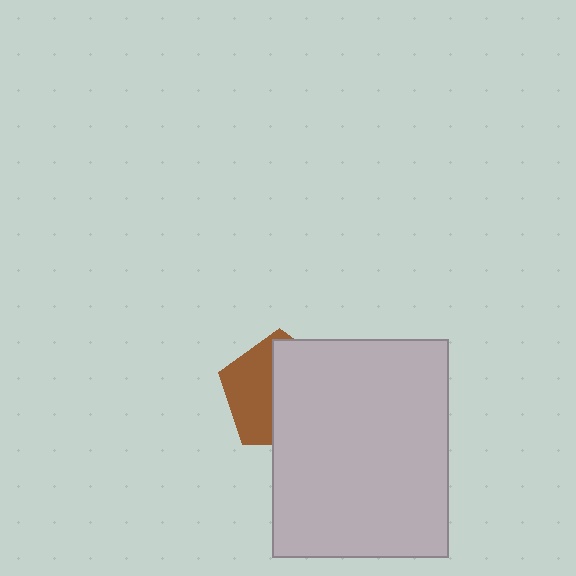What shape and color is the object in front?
The object in front is a light gray rectangle.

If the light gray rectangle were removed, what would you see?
You would see the complete brown pentagon.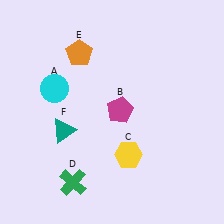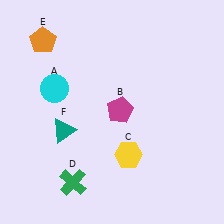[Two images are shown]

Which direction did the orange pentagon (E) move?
The orange pentagon (E) moved left.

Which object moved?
The orange pentagon (E) moved left.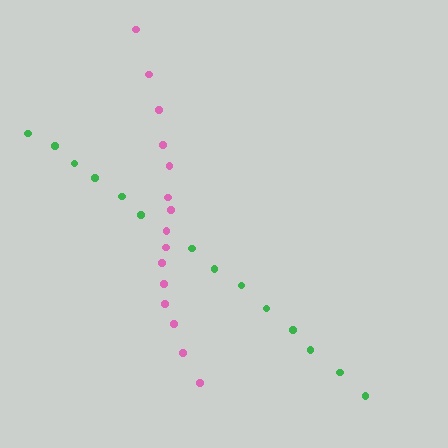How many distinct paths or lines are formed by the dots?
There are 2 distinct paths.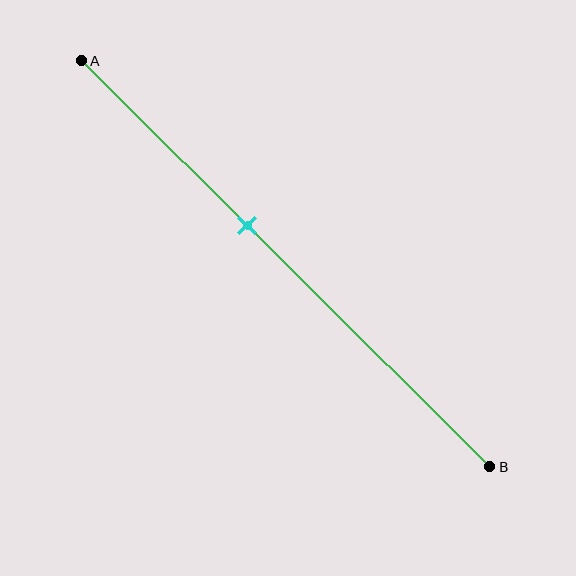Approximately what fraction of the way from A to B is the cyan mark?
The cyan mark is approximately 40% of the way from A to B.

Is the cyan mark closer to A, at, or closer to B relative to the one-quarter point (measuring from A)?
The cyan mark is closer to point B than the one-quarter point of segment AB.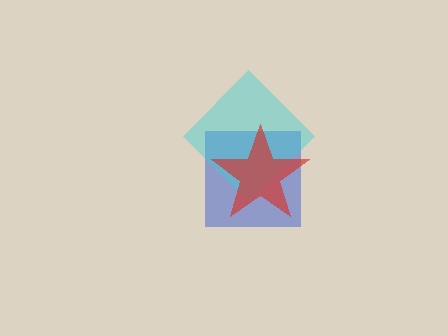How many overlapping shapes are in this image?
There are 3 overlapping shapes in the image.